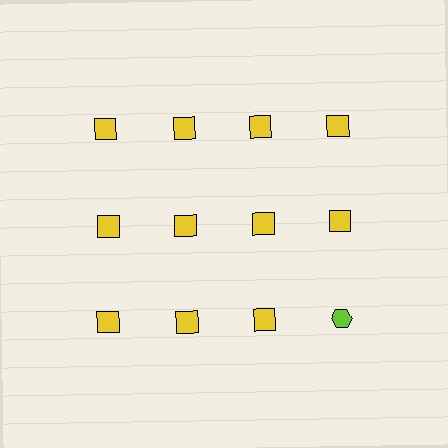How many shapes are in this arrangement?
There are 12 shapes arranged in a grid pattern.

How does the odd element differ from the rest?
It differs in both color (lime instead of yellow) and shape (hexagon instead of square).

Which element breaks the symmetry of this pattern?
The lime hexagon in the third row, second from right column breaks the symmetry. All other shapes are yellow squares.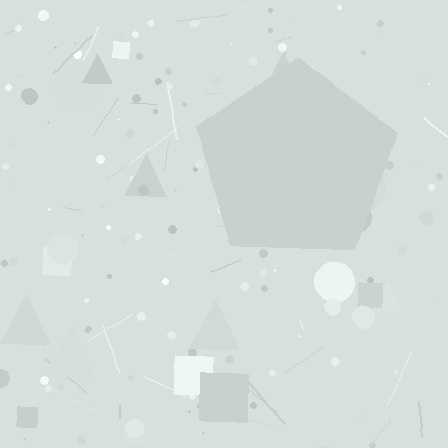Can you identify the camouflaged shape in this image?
The camouflaged shape is a pentagon.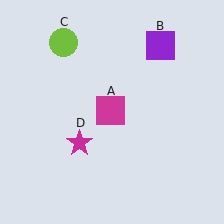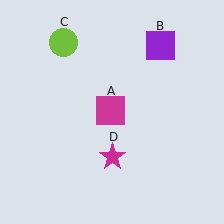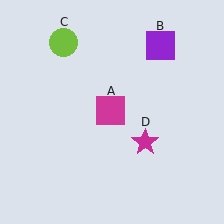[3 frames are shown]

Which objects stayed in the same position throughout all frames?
Magenta square (object A) and purple square (object B) and lime circle (object C) remained stationary.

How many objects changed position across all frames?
1 object changed position: magenta star (object D).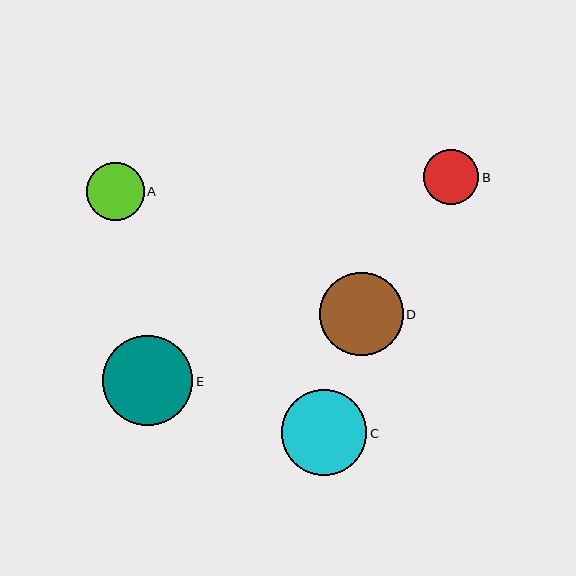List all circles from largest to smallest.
From largest to smallest: E, C, D, A, B.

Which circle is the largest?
Circle E is the largest with a size of approximately 90 pixels.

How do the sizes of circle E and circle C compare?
Circle E and circle C are approximately the same size.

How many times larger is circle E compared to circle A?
Circle E is approximately 1.6 times the size of circle A.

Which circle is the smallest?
Circle B is the smallest with a size of approximately 55 pixels.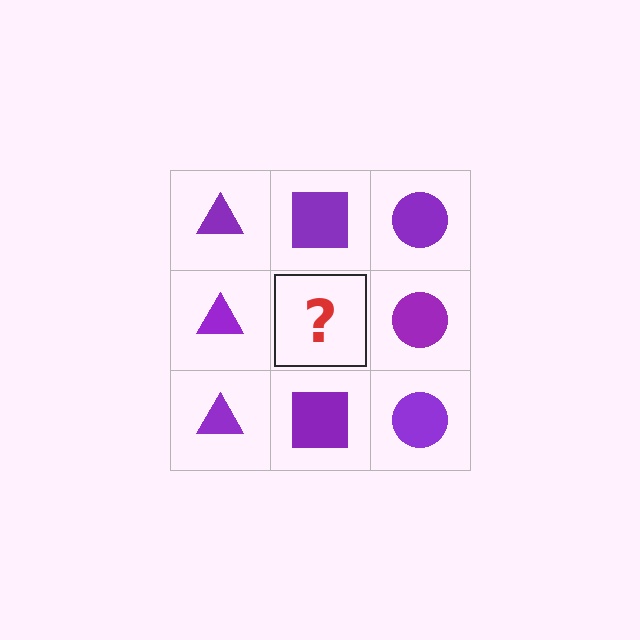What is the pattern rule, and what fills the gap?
The rule is that each column has a consistent shape. The gap should be filled with a purple square.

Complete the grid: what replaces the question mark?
The question mark should be replaced with a purple square.